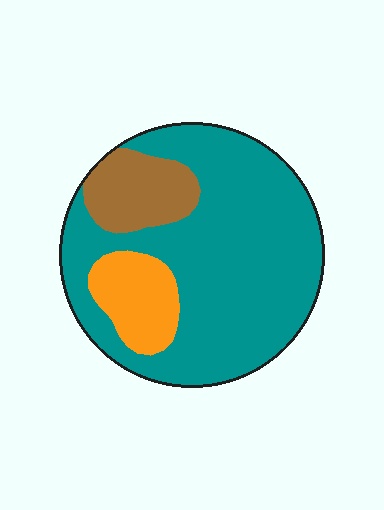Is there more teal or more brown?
Teal.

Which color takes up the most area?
Teal, at roughly 75%.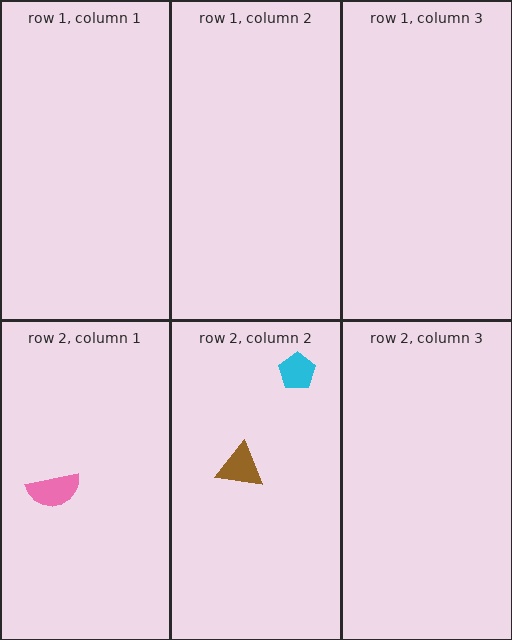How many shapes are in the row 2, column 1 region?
1.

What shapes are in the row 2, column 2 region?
The cyan pentagon, the brown triangle.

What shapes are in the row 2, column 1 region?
The pink semicircle.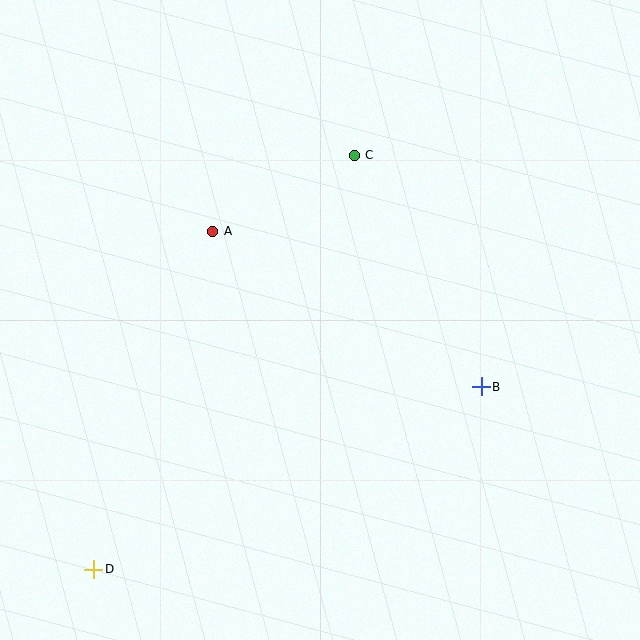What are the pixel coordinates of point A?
Point A is at (213, 231).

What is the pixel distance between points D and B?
The distance between D and B is 428 pixels.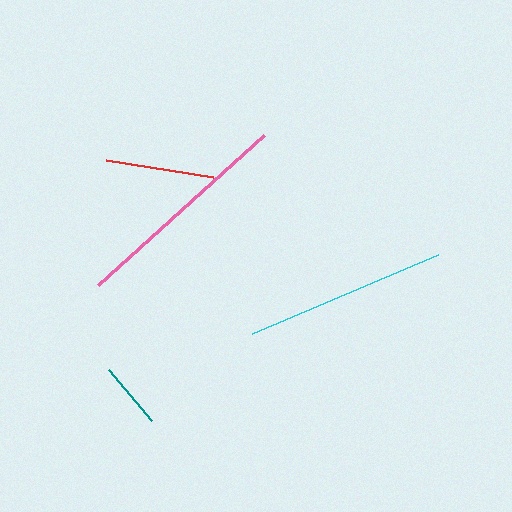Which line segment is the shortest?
The teal line is the shortest at approximately 66 pixels.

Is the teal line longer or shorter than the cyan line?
The cyan line is longer than the teal line.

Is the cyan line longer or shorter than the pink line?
The pink line is longer than the cyan line.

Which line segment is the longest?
The pink line is the longest at approximately 224 pixels.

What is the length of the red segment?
The red segment is approximately 108 pixels long.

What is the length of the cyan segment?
The cyan segment is approximately 202 pixels long.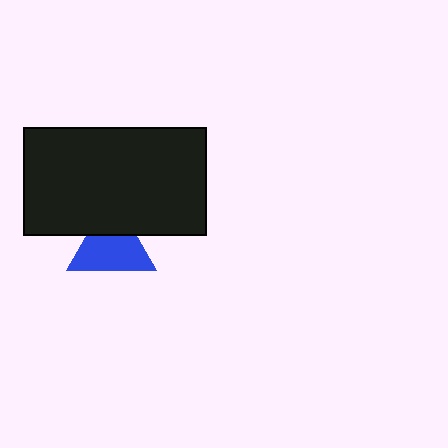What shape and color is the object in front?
The object in front is a black rectangle.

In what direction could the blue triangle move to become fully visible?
The blue triangle could move down. That would shift it out from behind the black rectangle entirely.